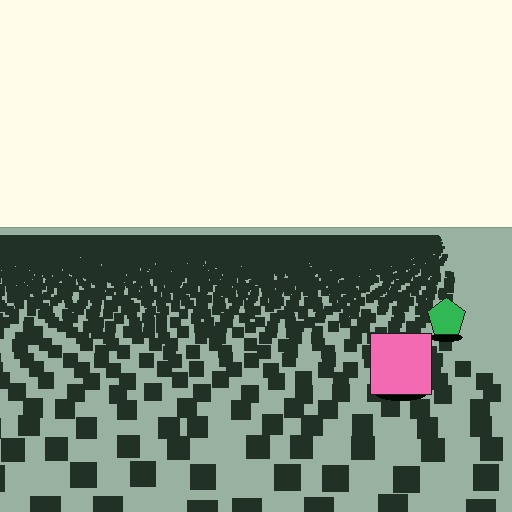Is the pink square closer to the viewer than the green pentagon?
Yes. The pink square is closer — you can tell from the texture gradient: the ground texture is coarser near it.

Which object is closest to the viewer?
The pink square is closest. The texture marks near it are larger and more spread out.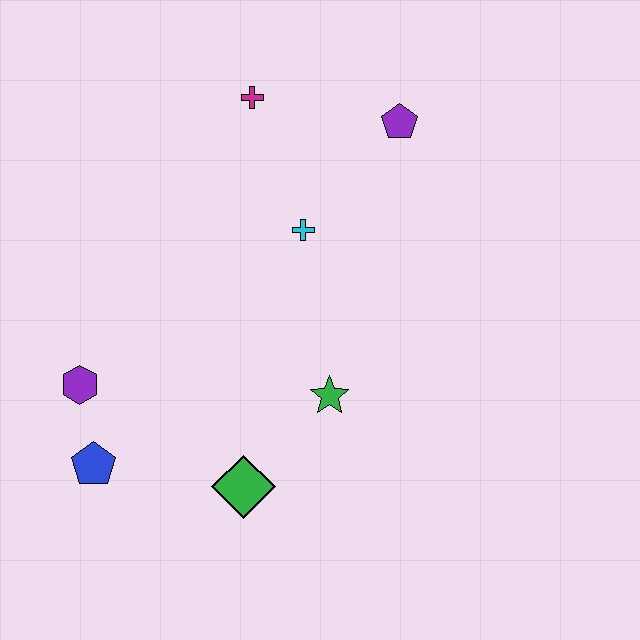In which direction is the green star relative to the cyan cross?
The green star is below the cyan cross.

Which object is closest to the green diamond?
The green star is closest to the green diamond.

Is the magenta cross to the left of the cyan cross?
Yes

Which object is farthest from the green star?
The magenta cross is farthest from the green star.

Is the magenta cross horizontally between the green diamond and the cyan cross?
Yes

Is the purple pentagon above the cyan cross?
Yes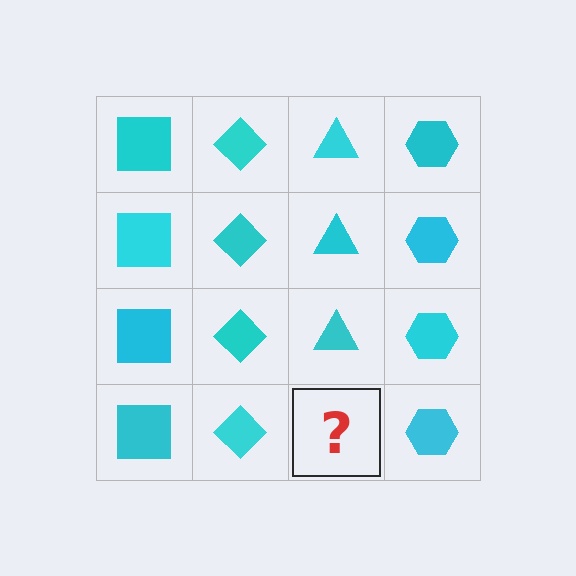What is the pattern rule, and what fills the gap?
The rule is that each column has a consistent shape. The gap should be filled with a cyan triangle.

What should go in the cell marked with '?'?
The missing cell should contain a cyan triangle.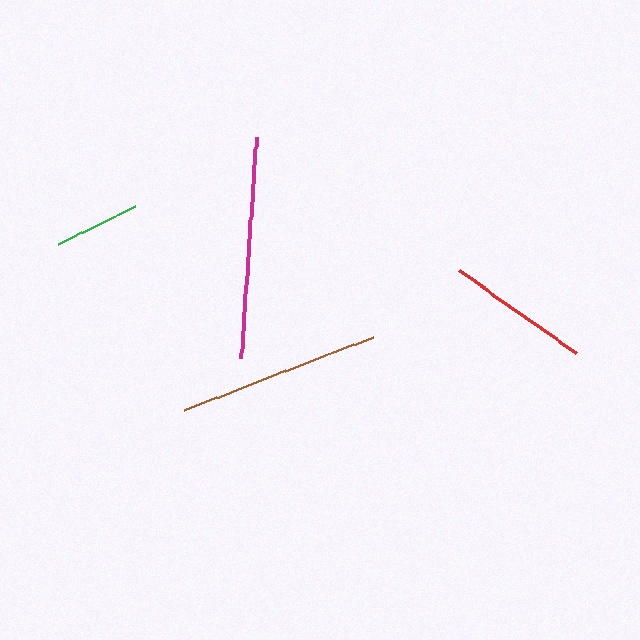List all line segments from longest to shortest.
From longest to shortest: magenta, brown, red, green.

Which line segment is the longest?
The magenta line is the longest at approximately 221 pixels.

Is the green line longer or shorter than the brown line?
The brown line is longer than the green line.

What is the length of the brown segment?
The brown segment is approximately 203 pixels long.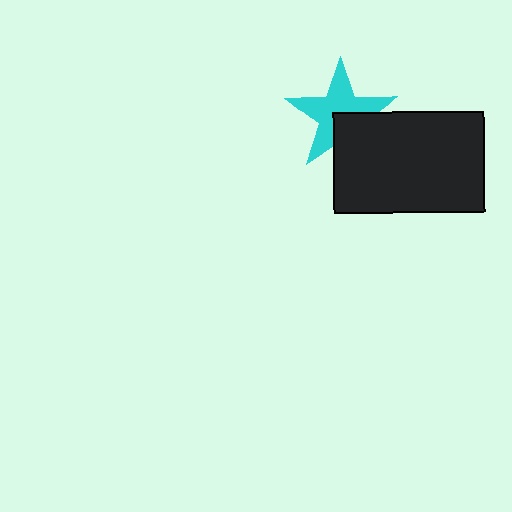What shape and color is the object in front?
The object in front is a black rectangle.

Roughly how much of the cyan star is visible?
Most of it is visible (roughly 67%).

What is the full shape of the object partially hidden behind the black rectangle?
The partially hidden object is a cyan star.